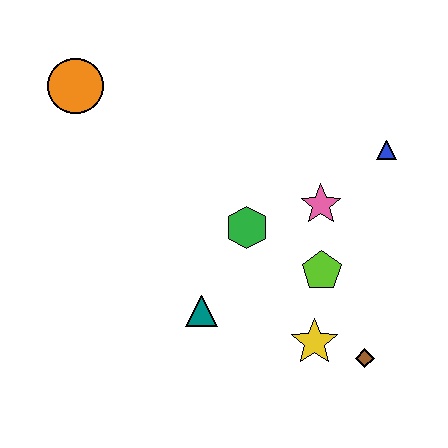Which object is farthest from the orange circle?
The brown diamond is farthest from the orange circle.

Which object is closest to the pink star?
The lime pentagon is closest to the pink star.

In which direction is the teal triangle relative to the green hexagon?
The teal triangle is below the green hexagon.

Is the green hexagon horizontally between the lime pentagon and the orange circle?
Yes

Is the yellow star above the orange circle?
No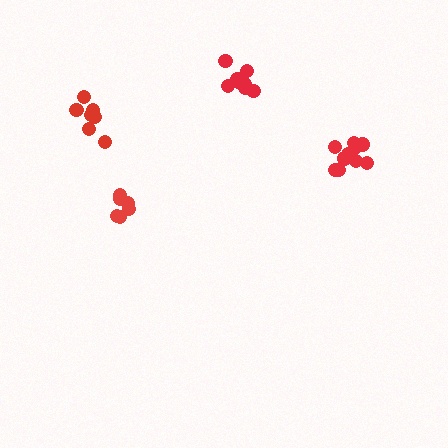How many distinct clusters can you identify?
There are 4 distinct clusters.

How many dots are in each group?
Group 1: 6 dots, Group 2: 10 dots, Group 3: 7 dots, Group 4: 9 dots (32 total).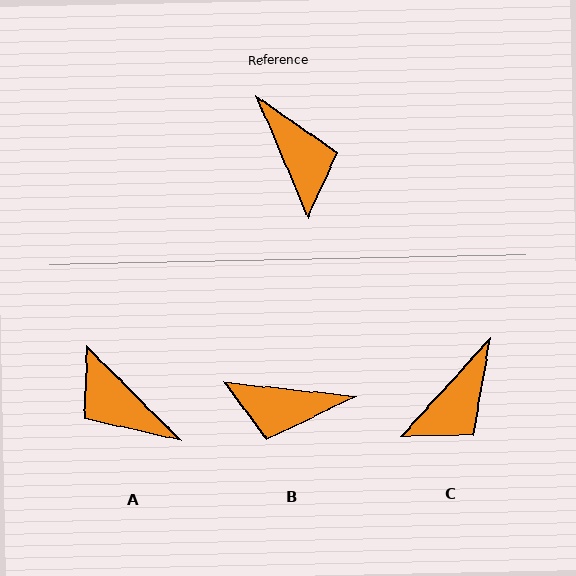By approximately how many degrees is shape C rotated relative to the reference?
Approximately 65 degrees clockwise.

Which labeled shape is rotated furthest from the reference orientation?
A, about 158 degrees away.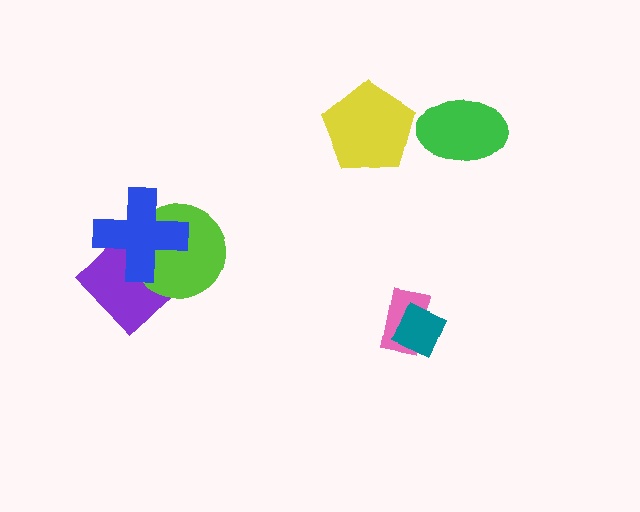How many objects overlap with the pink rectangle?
1 object overlaps with the pink rectangle.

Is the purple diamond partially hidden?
Yes, it is partially covered by another shape.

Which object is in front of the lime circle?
The blue cross is in front of the lime circle.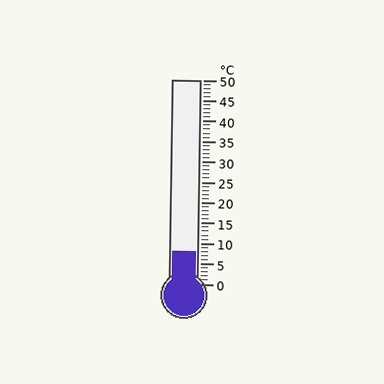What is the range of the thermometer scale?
The thermometer scale ranges from 0°C to 50°C.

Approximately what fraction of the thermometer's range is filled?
The thermometer is filled to approximately 15% of its range.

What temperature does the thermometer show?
The thermometer shows approximately 8°C.